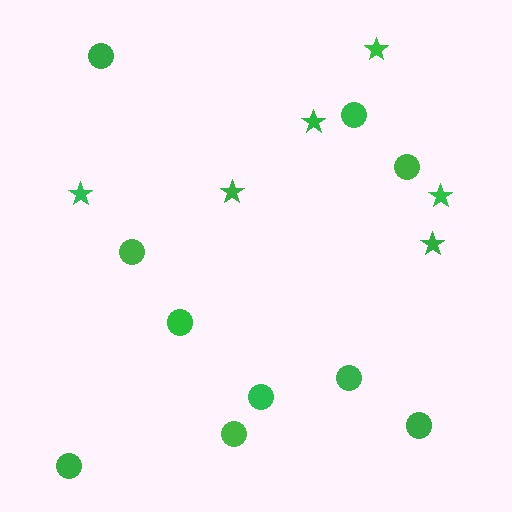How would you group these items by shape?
There are 2 groups: one group of circles (10) and one group of stars (6).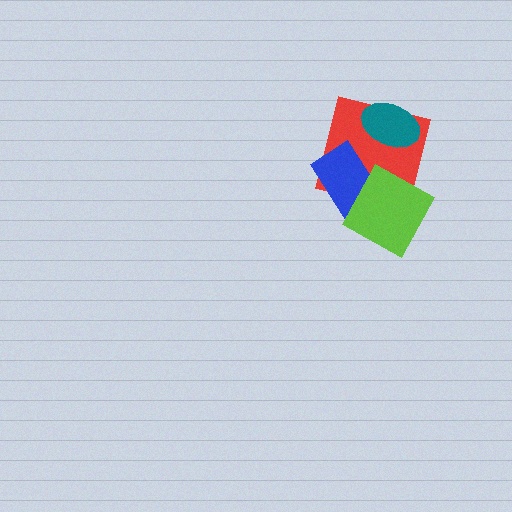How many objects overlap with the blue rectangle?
2 objects overlap with the blue rectangle.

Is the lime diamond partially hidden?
No, no other shape covers it.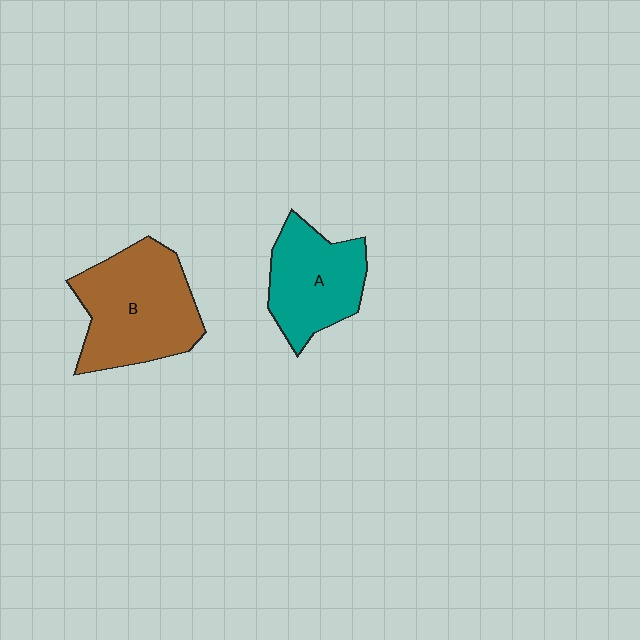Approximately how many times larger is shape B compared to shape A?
Approximately 1.4 times.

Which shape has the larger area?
Shape B (brown).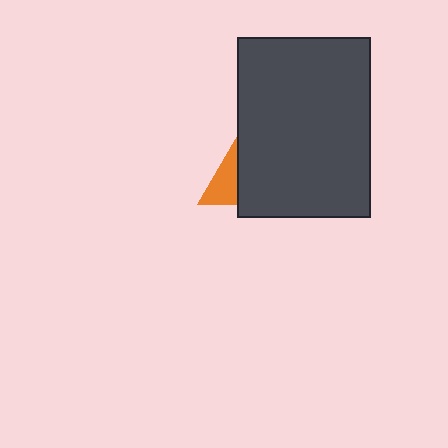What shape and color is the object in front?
The object in front is a dark gray rectangle.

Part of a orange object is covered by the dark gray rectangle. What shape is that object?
It is a triangle.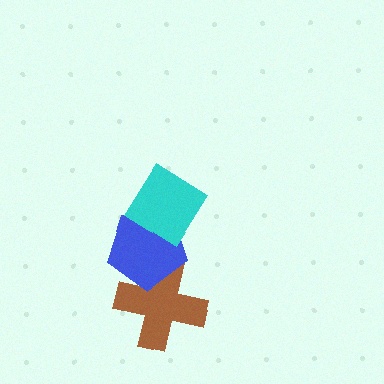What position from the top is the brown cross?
The brown cross is 3rd from the top.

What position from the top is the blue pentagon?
The blue pentagon is 2nd from the top.